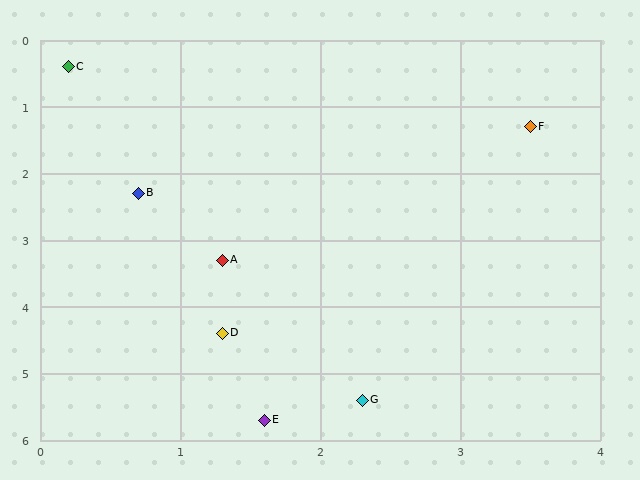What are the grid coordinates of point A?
Point A is at approximately (1.3, 3.3).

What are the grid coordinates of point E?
Point E is at approximately (1.6, 5.7).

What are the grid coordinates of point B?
Point B is at approximately (0.7, 2.3).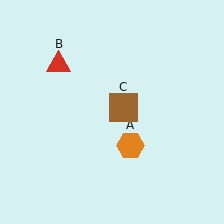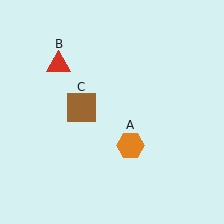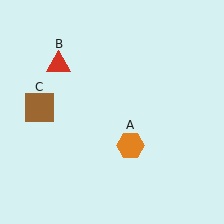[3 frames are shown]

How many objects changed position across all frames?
1 object changed position: brown square (object C).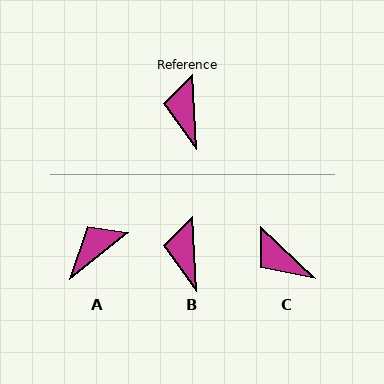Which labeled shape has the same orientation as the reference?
B.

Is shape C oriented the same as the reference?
No, it is off by about 43 degrees.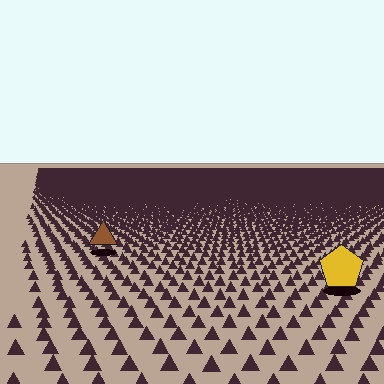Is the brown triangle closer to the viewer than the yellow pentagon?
No. The yellow pentagon is closer — you can tell from the texture gradient: the ground texture is coarser near it.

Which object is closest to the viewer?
The yellow pentagon is closest. The texture marks near it are larger and more spread out.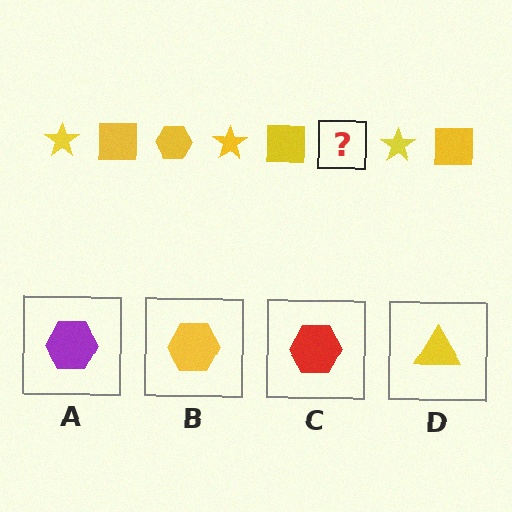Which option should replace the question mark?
Option B.